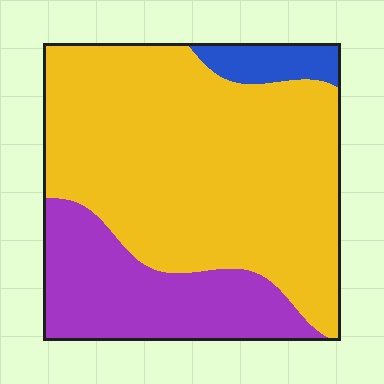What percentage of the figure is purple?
Purple covers about 25% of the figure.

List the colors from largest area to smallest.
From largest to smallest: yellow, purple, blue.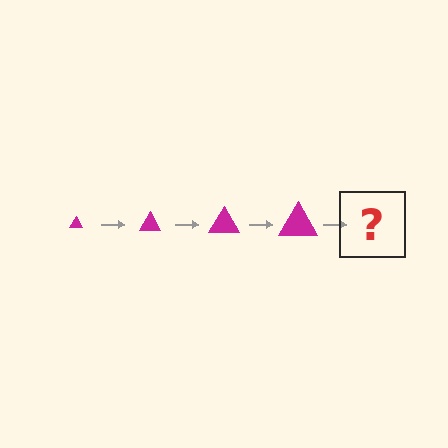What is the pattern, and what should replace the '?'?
The pattern is that the triangle gets progressively larger each step. The '?' should be a magenta triangle, larger than the previous one.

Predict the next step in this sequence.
The next step is a magenta triangle, larger than the previous one.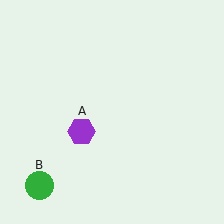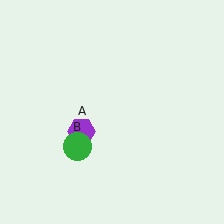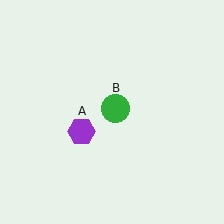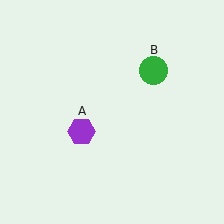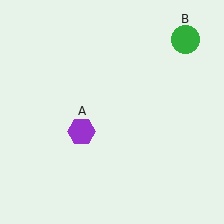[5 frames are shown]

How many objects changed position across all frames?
1 object changed position: green circle (object B).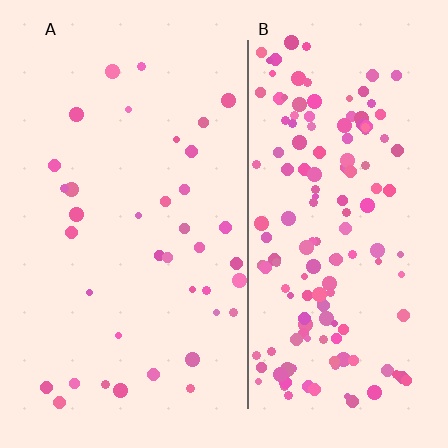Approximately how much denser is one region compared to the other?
Approximately 4.2× — region B over region A.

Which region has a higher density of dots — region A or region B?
B (the right).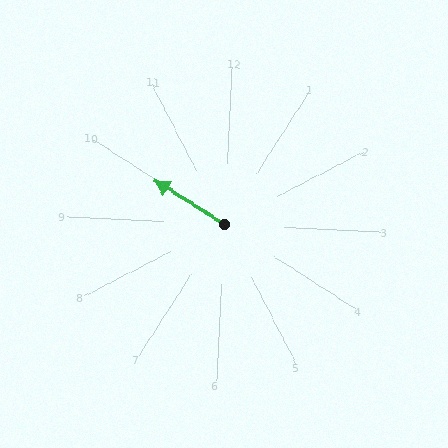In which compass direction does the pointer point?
Northwest.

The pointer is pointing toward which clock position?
Roughly 10 o'clock.